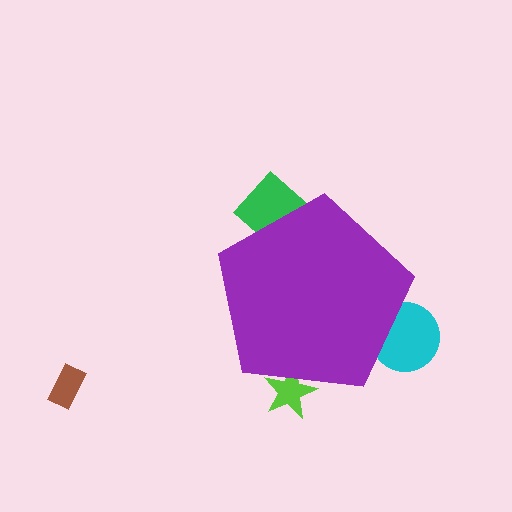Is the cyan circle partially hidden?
Yes, the cyan circle is partially hidden behind the purple pentagon.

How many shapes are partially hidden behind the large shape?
3 shapes are partially hidden.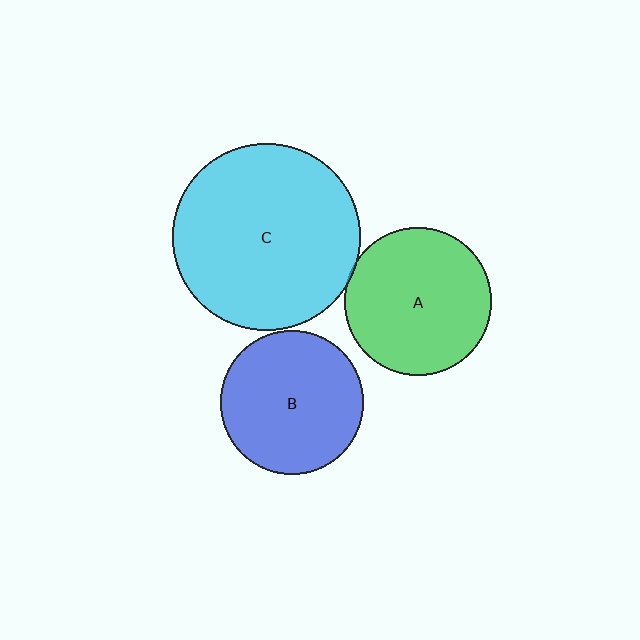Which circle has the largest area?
Circle C (cyan).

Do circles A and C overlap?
Yes.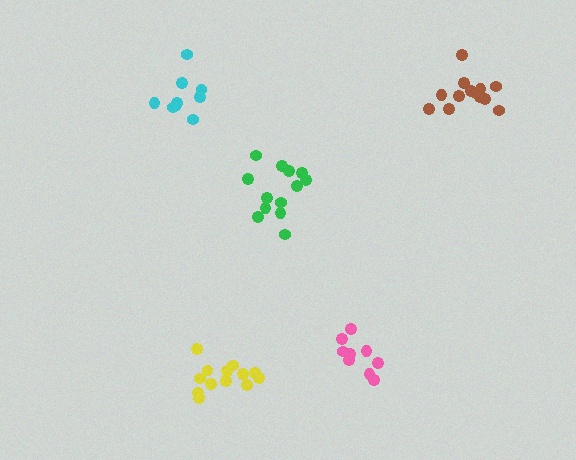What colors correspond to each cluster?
The clusters are colored: pink, cyan, brown, yellow, green.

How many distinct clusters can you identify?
There are 5 distinct clusters.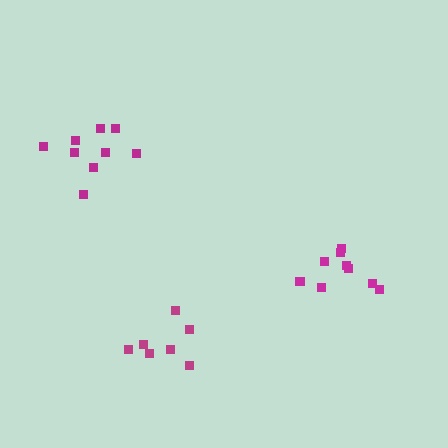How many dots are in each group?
Group 1: 9 dots, Group 2: 9 dots, Group 3: 7 dots (25 total).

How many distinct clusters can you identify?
There are 3 distinct clusters.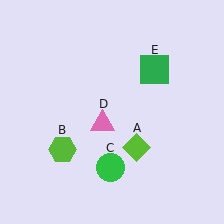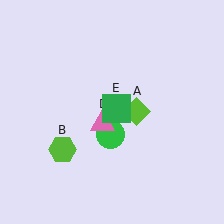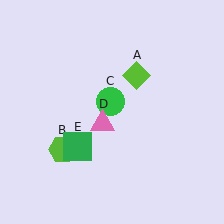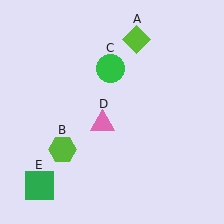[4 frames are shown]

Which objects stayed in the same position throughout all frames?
Lime hexagon (object B) and pink triangle (object D) remained stationary.